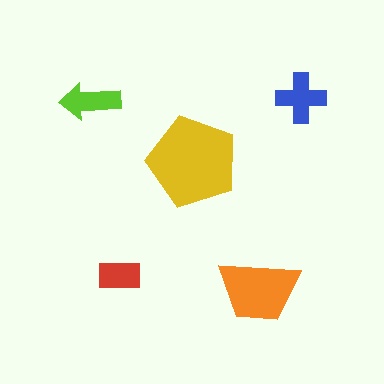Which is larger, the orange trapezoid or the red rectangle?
The orange trapezoid.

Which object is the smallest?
The red rectangle.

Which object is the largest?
The yellow pentagon.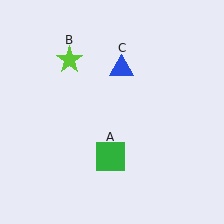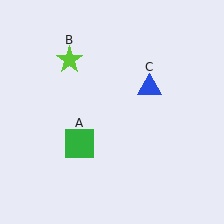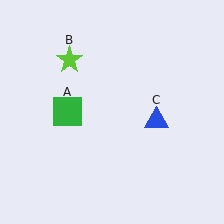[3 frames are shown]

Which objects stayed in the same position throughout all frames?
Lime star (object B) remained stationary.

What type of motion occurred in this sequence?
The green square (object A), blue triangle (object C) rotated clockwise around the center of the scene.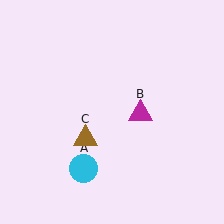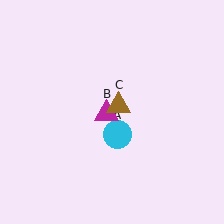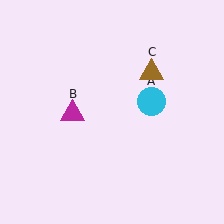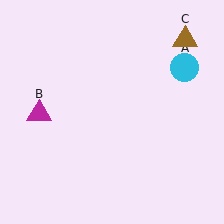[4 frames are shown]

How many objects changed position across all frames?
3 objects changed position: cyan circle (object A), magenta triangle (object B), brown triangle (object C).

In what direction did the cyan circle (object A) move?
The cyan circle (object A) moved up and to the right.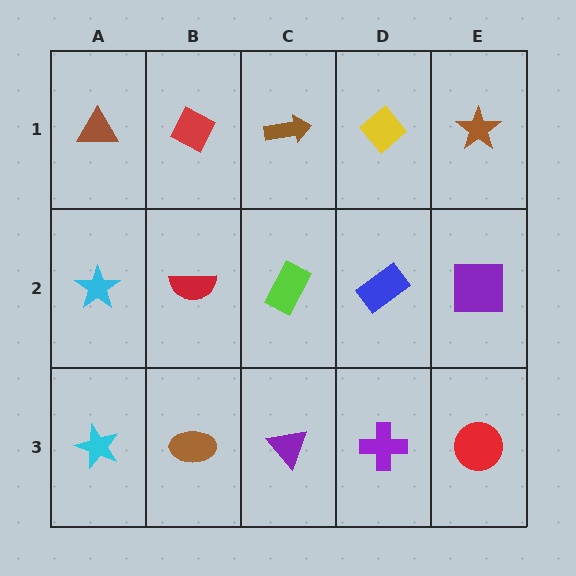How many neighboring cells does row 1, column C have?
3.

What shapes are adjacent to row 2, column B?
A red diamond (row 1, column B), a brown ellipse (row 3, column B), a cyan star (row 2, column A), a lime rectangle (row 2, column C).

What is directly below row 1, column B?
A red semicircle.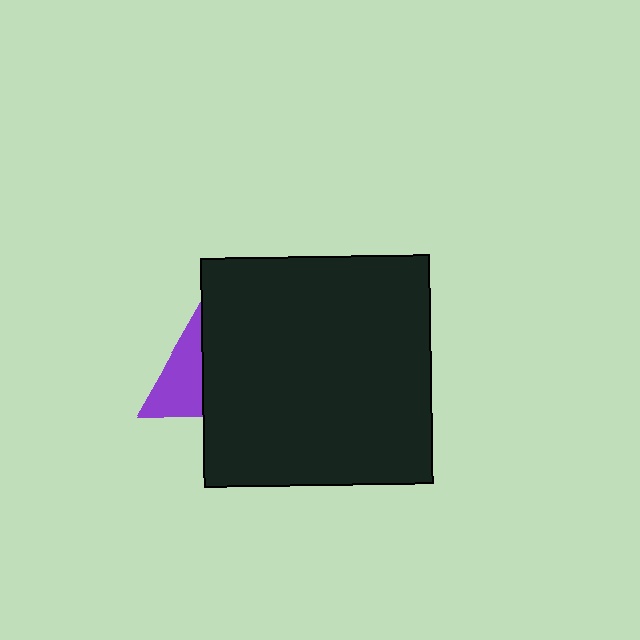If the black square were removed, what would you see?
You would see the complete purple triangle.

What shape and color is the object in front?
The object in front is a black square.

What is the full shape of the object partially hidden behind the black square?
The partially hidden object is a purple triangle.